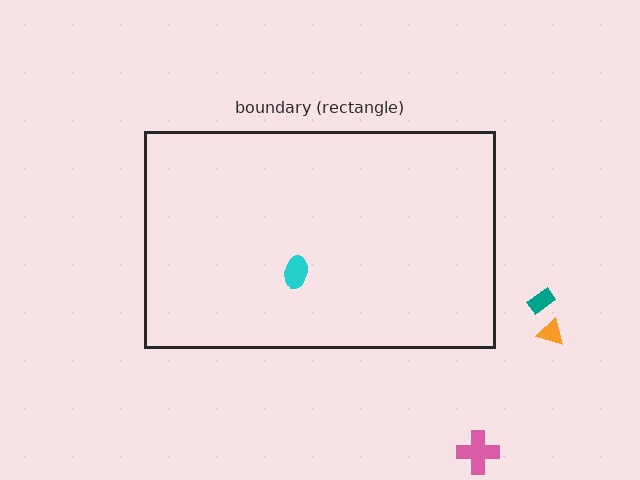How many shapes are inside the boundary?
1 inside, 3 outside.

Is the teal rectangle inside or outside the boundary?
Outside.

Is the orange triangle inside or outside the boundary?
Outside.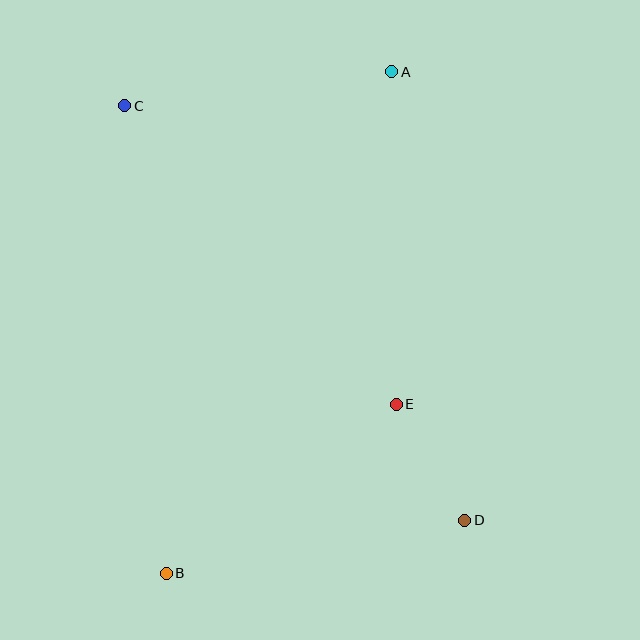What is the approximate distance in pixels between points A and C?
The distance between A and C is approximately 269 pixels.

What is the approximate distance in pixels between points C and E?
The distance between C and E is approximately 404 pixels.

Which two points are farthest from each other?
Points A and B are farthest from each other.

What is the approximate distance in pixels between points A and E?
The distance between A and E is approximately 332 pixels.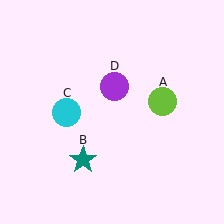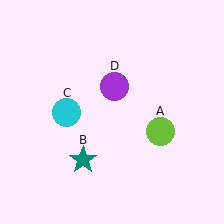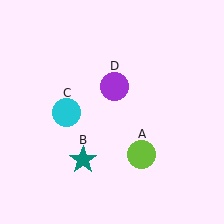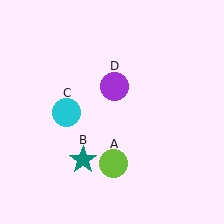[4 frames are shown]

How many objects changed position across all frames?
1 object changed position: lime circle (object A).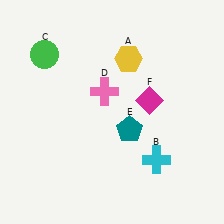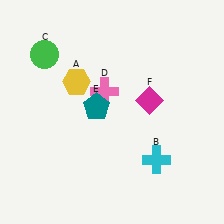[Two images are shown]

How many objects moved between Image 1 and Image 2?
2 objects moved between the two images.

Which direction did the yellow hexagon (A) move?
The yellow hexagon (A) moved left.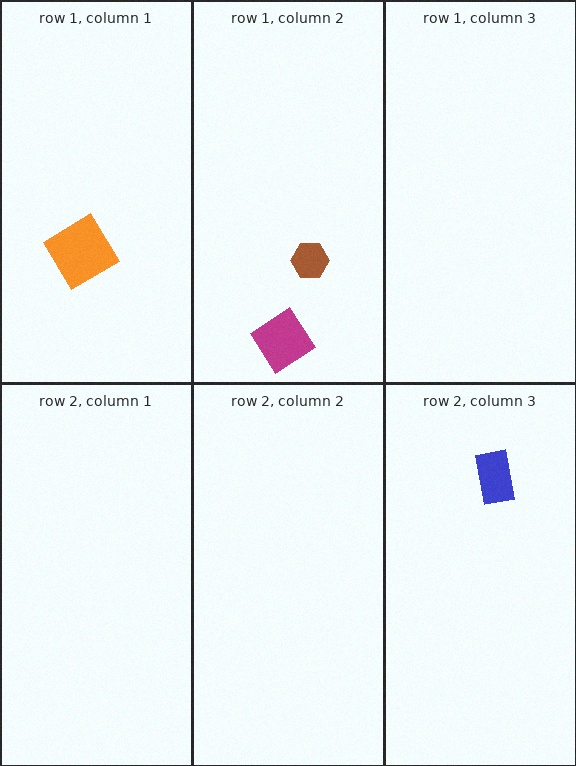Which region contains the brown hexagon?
The row 1, column 2 region.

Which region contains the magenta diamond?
The row 1, column 2 region.